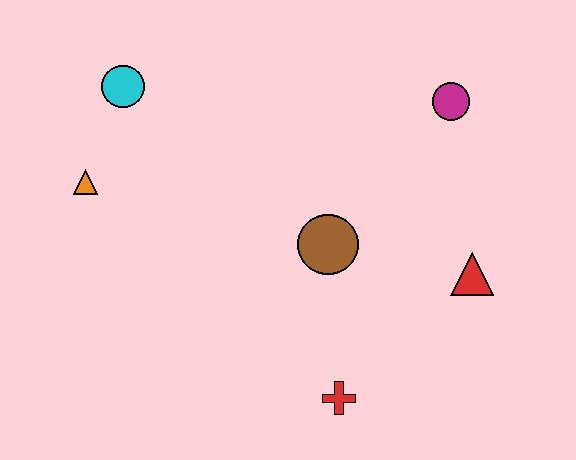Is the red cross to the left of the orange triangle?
No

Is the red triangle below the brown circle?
Yes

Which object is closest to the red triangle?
The brown circle is closest to the red triangle.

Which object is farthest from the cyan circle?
The red triangle is farthest from the cyan circle.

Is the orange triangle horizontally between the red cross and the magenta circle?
No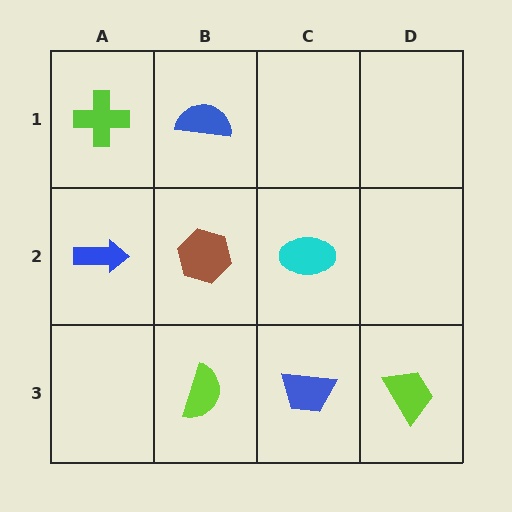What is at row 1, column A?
A lime cross.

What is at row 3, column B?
A lime semicircle.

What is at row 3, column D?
A lime trapezoid.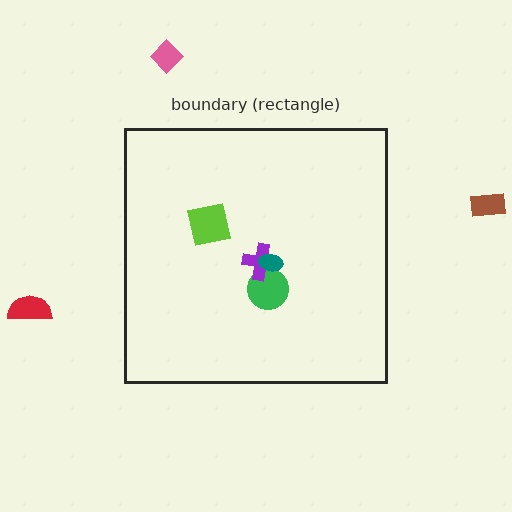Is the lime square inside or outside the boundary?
Inside.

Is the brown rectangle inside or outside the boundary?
Outside.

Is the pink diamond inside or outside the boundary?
Outside.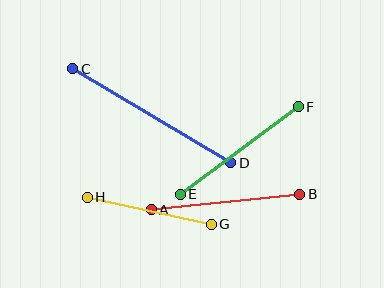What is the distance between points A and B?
The distance is approximately 150 pixels.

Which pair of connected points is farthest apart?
Points C and D are farthest apart.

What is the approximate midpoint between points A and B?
The midpoint is at approximately (225, 202) pixels.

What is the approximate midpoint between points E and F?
The midpoint is at approximately (239, 151) pixels.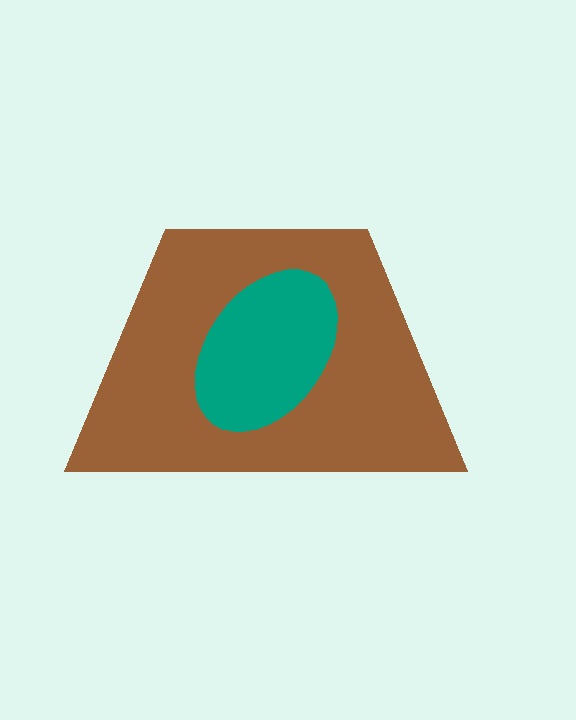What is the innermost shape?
The teal ellipse.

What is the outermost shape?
The brown trapezoid.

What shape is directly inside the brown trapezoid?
The teal ellipse.